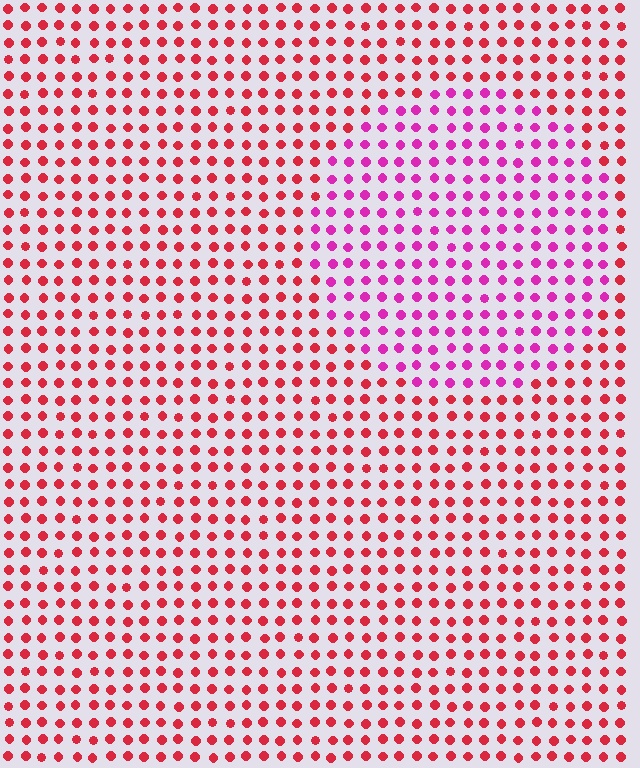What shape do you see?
I see a circle.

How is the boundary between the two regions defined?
The boundary is defined purely by a slight shift in hue (about 40 degrees). Spacing, size, and orientation are identical on both sides.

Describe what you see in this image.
The image is filled with small red elements in a uniform arrangement. A circle-shaped region is visible where the elements are tinted to a slightly different hue, forming a subtle color boundary.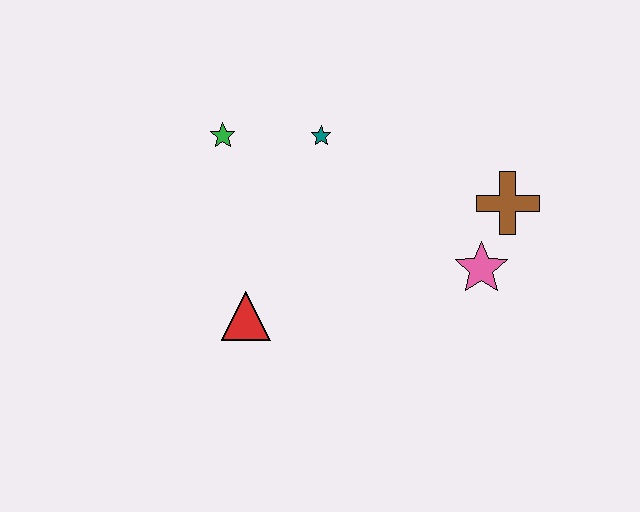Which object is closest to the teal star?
The green star is closest to the teal star.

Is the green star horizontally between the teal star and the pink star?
No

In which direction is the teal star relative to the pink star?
The teal star is to the left of the pink star.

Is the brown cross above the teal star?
No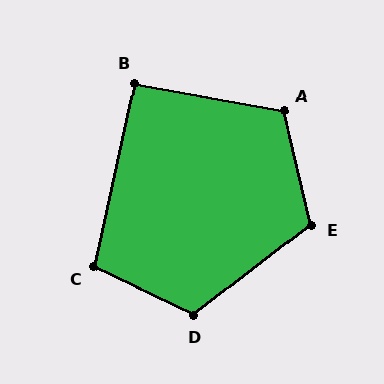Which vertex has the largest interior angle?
D, at approximately 116 degrees.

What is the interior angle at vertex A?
Approximately 113 degrees (obtuse).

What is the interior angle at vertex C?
Approximately 104 degrees (obtuse).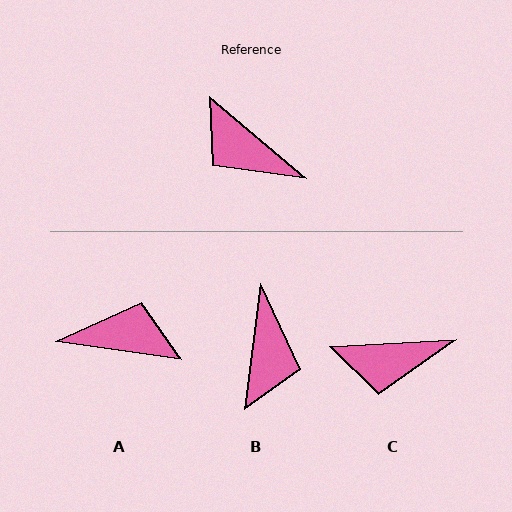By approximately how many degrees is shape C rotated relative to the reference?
Approximately 43 degrees counter-clockwise.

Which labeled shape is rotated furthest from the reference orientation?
A, about 148 degrees away.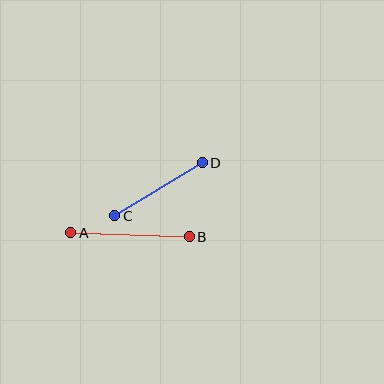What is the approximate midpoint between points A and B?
The midpoint is at approximately (130, 235) pixels.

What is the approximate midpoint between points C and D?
The midpoint is at approximately (159, 189) pixels.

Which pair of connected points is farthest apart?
Points A and B are farthest apart.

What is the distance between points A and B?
The distance is approximately 118 pixels.